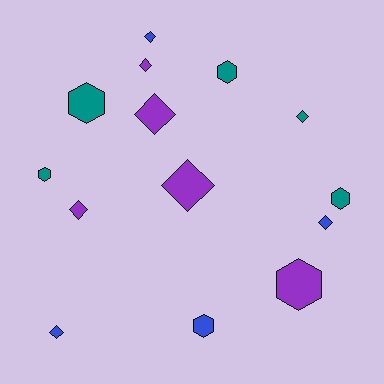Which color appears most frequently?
Teal, with 5 objects.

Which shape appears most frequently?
Diamond, with 8 objects.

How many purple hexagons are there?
There is 1 purple hexagon.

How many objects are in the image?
There are 14 objects.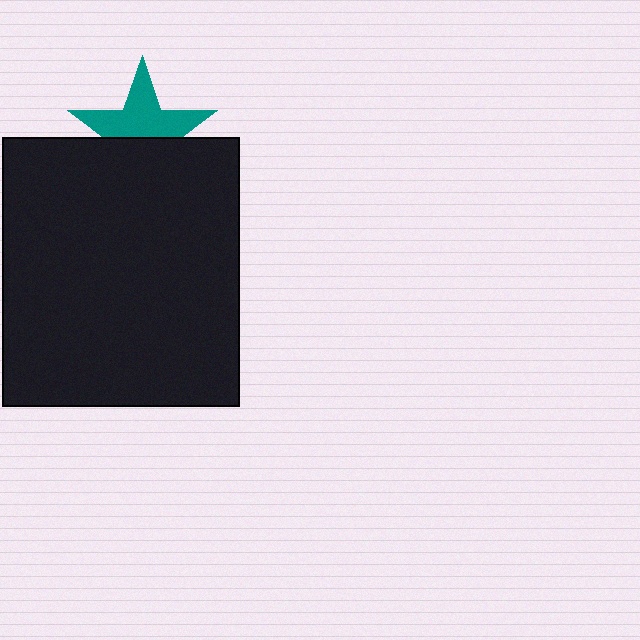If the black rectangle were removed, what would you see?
You would see the complete teal star.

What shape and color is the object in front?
The object in front is a black rectangle.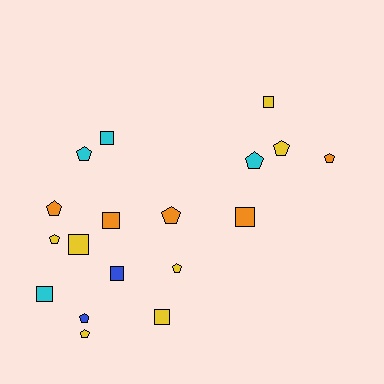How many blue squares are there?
There is 1 blue square.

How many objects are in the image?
There are 18 objects.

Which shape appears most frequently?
Pentagon, with 10 objects.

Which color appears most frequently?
Yellow, with 7 objects.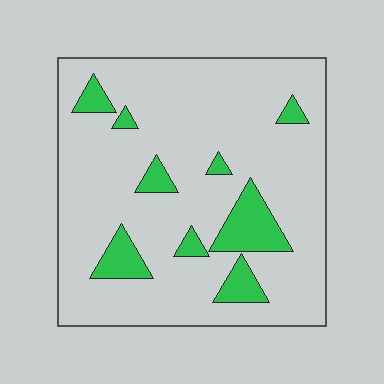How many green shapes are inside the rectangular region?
9.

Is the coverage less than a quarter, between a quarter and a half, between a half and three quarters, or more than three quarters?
Less than a quarter.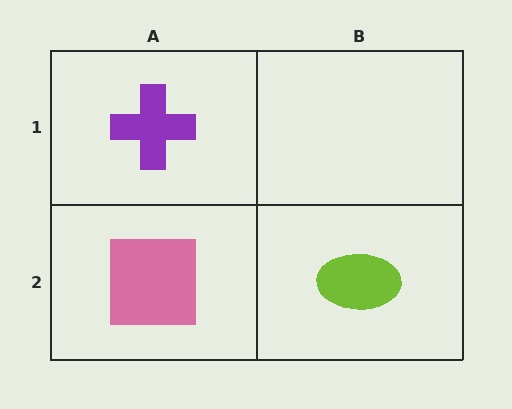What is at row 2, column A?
A pink square.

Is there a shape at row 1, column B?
No, that cell is empty.